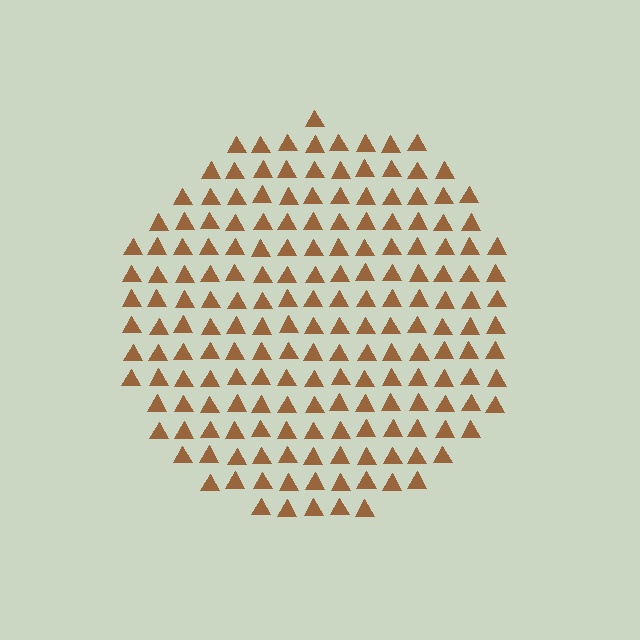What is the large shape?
The large shape is a circle.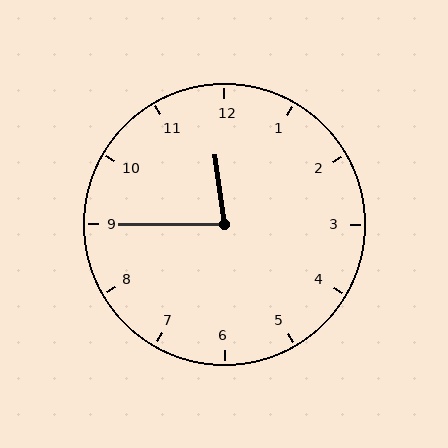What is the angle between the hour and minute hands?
Approximately 82 degrees.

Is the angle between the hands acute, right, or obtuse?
It is acute.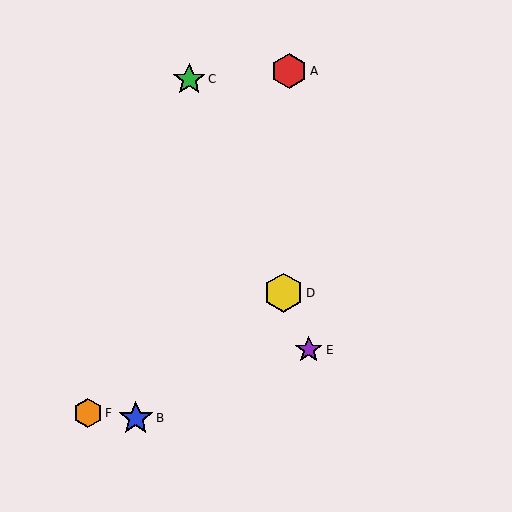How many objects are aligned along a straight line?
3 objects (C, D, E) are aligned along a straight line.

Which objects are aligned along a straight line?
Objects C, D, E are aligned along a straight line.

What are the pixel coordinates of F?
Object F is at (88, 413).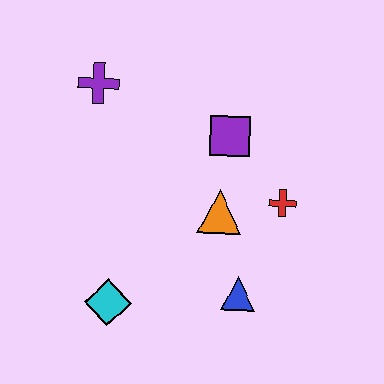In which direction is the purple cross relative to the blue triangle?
The purple cross is above the blue triangle.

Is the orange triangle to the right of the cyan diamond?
Yes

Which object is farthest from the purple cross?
The blue triangle is farthest from the purple cross.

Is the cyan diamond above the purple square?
No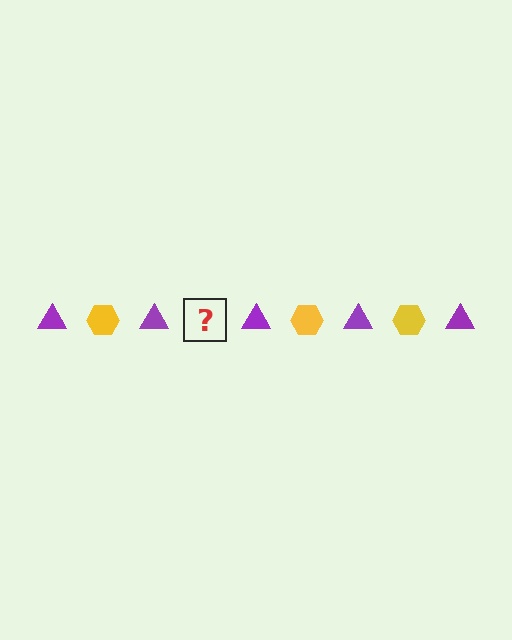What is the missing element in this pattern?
The missing element is a yellow hexagon.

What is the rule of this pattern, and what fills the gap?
The rule is that the pattern alternates between purple triangle and yellow hexagon. The gap should be filled with a yellow hexagon.